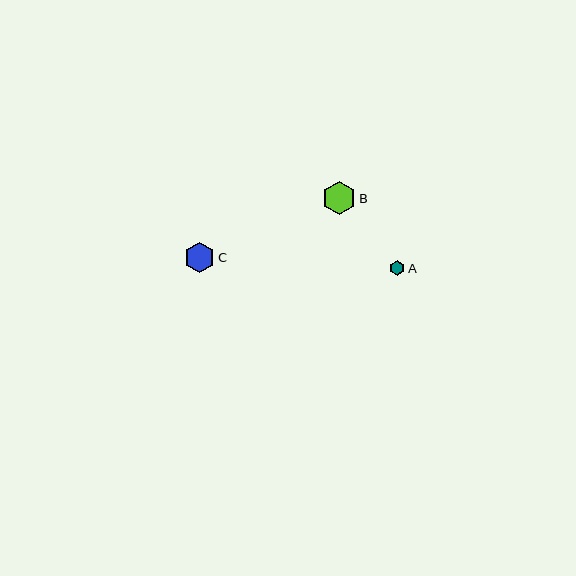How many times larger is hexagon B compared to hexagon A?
Hexagon B is approximately 2.2 times the size of hexagon A.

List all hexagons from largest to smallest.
From largest to smallest: B, C, A.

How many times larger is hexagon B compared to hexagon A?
Hexagon B is approximately 2.2 times the size of hexagon A.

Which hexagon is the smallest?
Hexagon A is the smallest with a size of approximately 15 pixels.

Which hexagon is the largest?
Hexagon B is the largest with a size of approximately 33 pixels.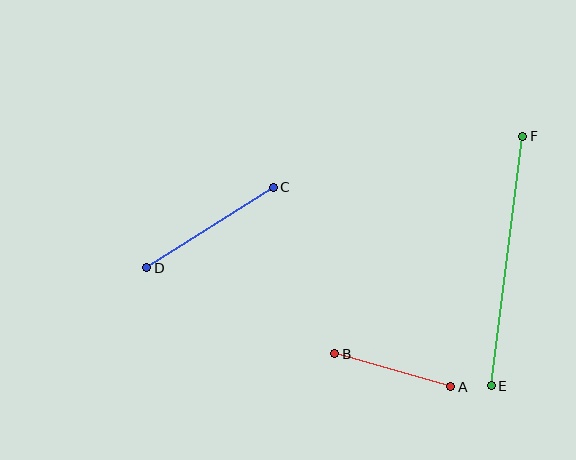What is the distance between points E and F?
The distance is approximately 252 pixels.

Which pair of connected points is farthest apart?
Points E and F are farthest apart.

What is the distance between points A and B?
The distance is approximately 121 pixels.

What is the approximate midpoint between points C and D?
The midpoint is at approximately (210, 228) pixels.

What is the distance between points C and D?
The distance is approximately 150 pixels.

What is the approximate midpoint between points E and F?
The midpoint is at approximately (507, 261) pixels.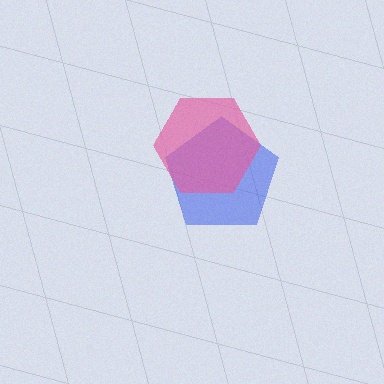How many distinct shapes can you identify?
There are 2 distinct shapes: a blue pentagon, a pink hexagon.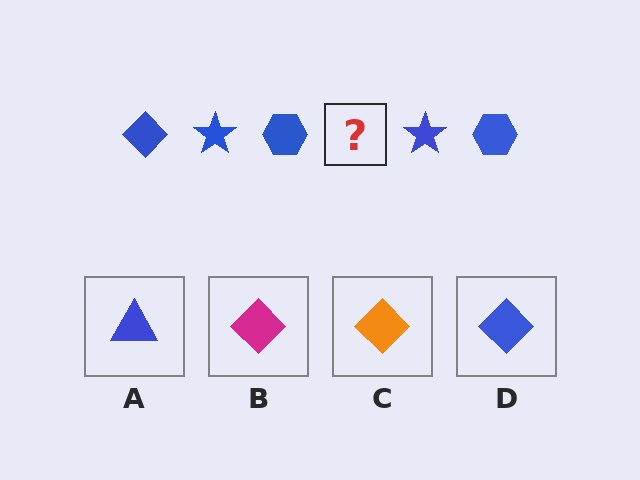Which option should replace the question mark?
Option D.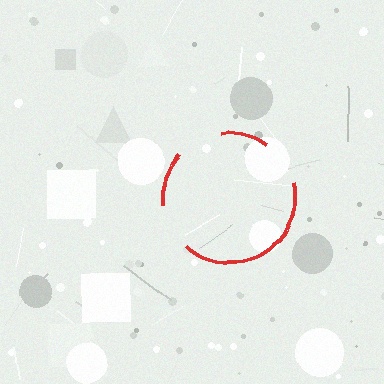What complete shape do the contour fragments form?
The contour fragments form a circle.